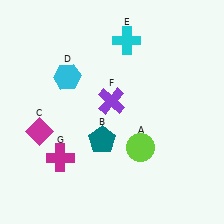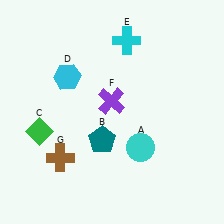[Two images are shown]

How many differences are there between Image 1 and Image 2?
There are 3 differences between the two images.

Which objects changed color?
A changed from lime to cyan. C changed from magenta to green. G changed from magenta to brown.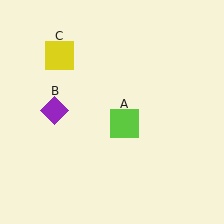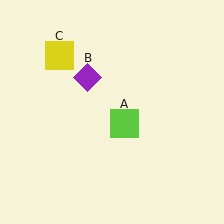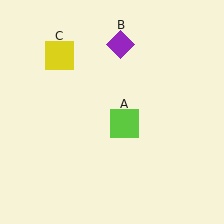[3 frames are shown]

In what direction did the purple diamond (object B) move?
The purple diamond (object B) moved up and to the right.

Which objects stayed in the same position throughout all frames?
Lime square (object A) and yellow square (object C) remained stationary.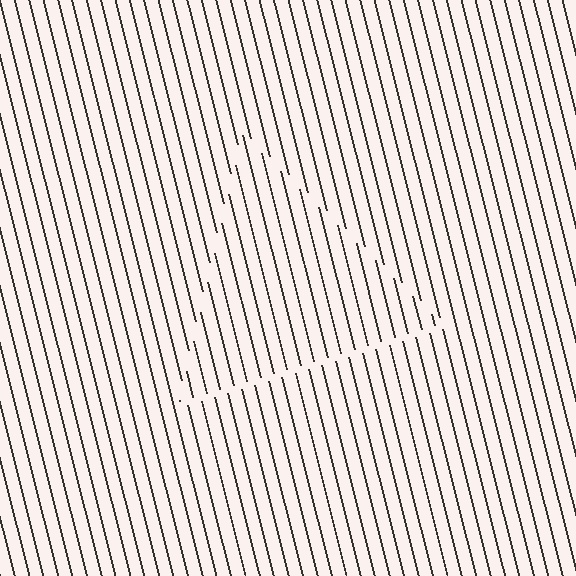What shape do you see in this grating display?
An illusory triangle. The interior of the shape contains the same grating, shifted by half a period — the contour is defined by the phase discontinuity where line-ends from the inner and outer gratings abut.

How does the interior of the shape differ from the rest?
The interior of the shape contains the same grating, shifted by half a period — the contour is defined by the phase discontinuity where line-ends from the inner and outer gratings abut.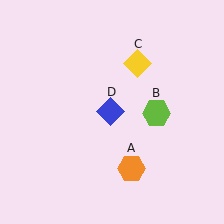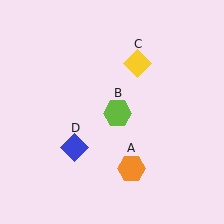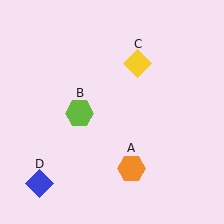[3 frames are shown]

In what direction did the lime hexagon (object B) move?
The lime hexagon (object B) moved left.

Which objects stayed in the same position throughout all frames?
Orange hexagon (object A) and yellow diamond (object C) remained stationary.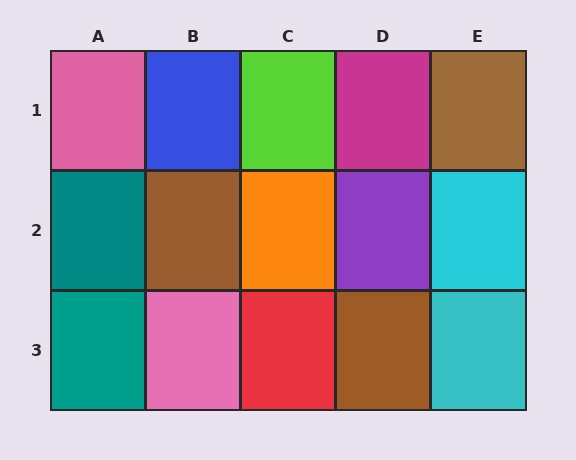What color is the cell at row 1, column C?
Lime.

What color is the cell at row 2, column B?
Brown.